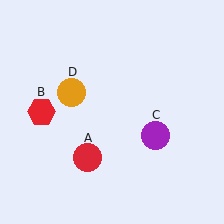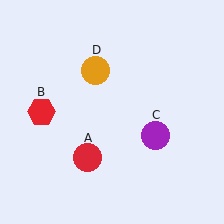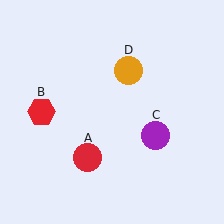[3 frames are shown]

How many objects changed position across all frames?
1 object changed position: orange circle (object D).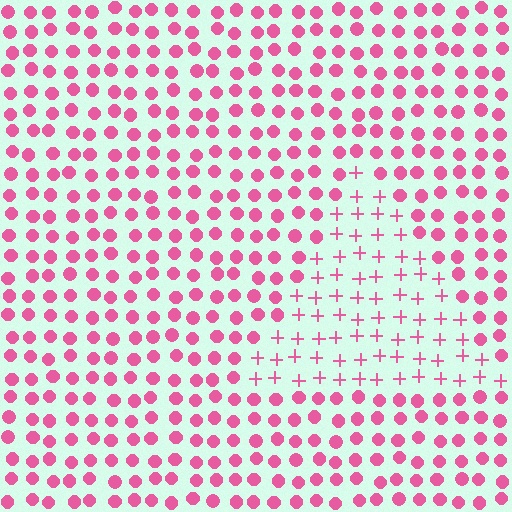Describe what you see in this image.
The image is filled with small pink elements arranged in a uniform grid. A triangle-shaped region contains plus signs, while the surrounding area contains circles. The boundary is defined purely by the change in element shape.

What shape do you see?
I see a triangle.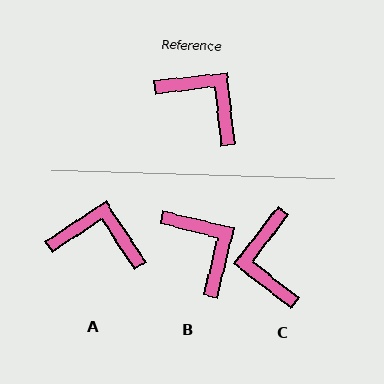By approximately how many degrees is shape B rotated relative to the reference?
Approximately 20 degrees clockwise.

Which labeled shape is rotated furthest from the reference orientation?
C, about 136 degrees away.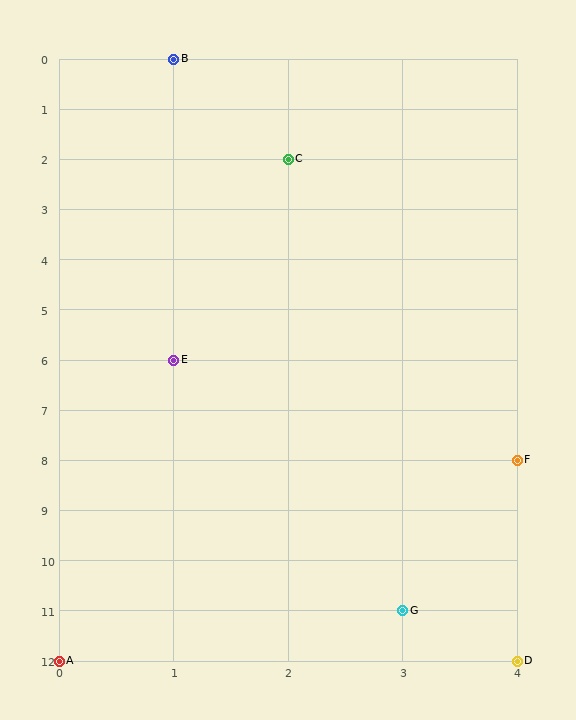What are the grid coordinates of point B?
Point B is at grid coordinates (1, 0).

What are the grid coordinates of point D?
Point D is at grid coordinates (4, 12).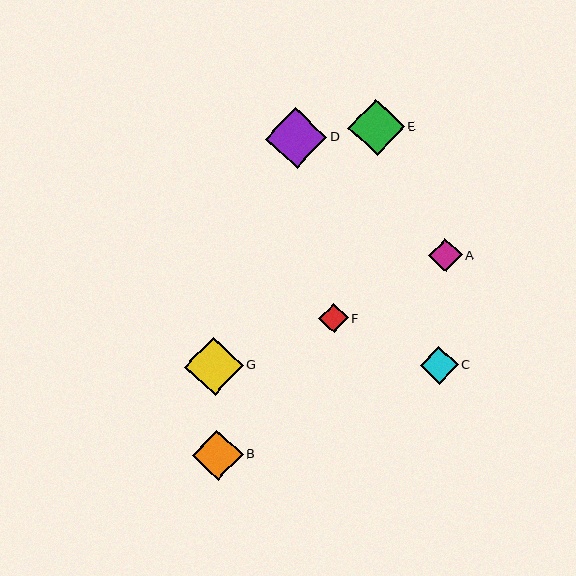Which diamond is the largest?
Diamond D is the largest with a size of approximately 61 pixels.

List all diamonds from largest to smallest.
From largest to smallest: D, G, E, B, C, A, F.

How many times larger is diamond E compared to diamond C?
Diamond E is approximately 1.5 times the size of diamond C.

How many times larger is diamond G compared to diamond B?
Diamond G is approximately 1.2 times the size of diamond B.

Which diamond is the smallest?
Diamond F is the smallest with a size of approximately 30 pixels.